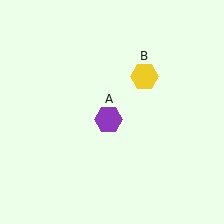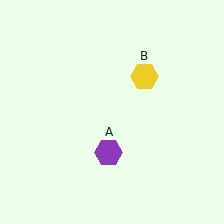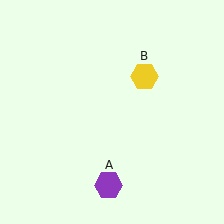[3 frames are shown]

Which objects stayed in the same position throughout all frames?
Yellow hexagon (object B) remained stationary.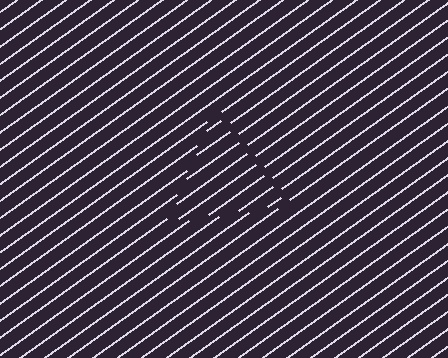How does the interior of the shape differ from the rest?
The interior of the shape contains the same grating, shifted by half a period — the contour is defined by the phase discontinuity where line-ends from the inner and outer gratings abut.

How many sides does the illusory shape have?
3 sides — the line-ends trace a triangle.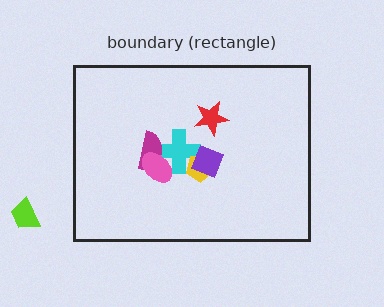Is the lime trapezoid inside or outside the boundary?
Outside.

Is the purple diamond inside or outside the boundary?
Inside.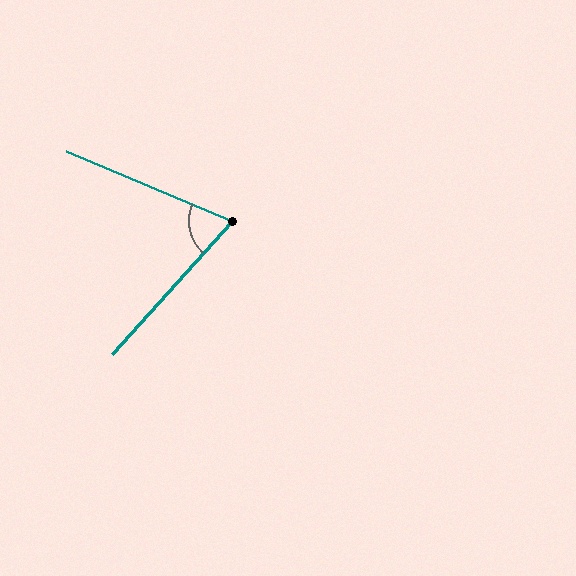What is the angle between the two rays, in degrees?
Approximately 71 degrees.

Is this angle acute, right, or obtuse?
It is acute.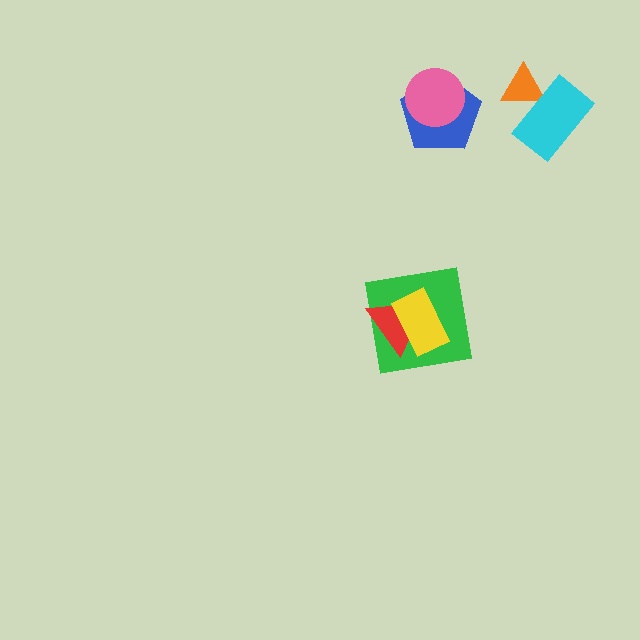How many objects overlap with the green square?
2 objects overlap with the green square.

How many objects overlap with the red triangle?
2 objects overlap with the red triangle.